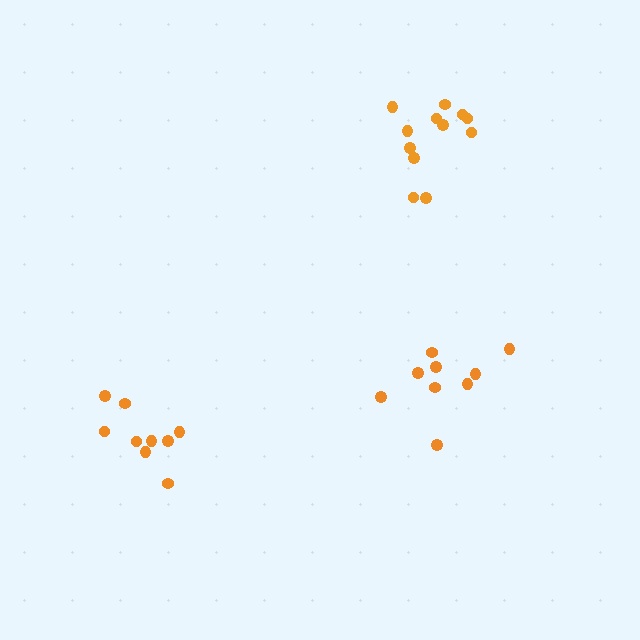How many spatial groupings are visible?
There are 3 spatial groupings.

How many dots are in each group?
Group 1: 9 dots, Group 2: 9 dots, Group 3: 12 dots (30 total).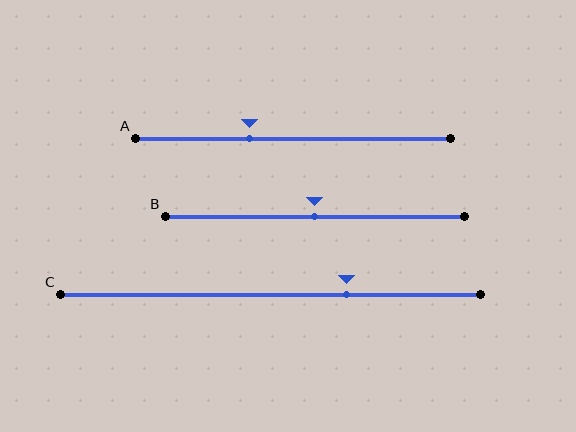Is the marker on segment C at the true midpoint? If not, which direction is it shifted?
No, the marker on segment C is shifted to the right by about 18% of the segment length.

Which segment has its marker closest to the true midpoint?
Segment B has its marker closest to the true midpoint.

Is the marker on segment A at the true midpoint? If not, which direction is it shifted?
No, the marker on segment A is shifted to the left by about 14% of the segment length.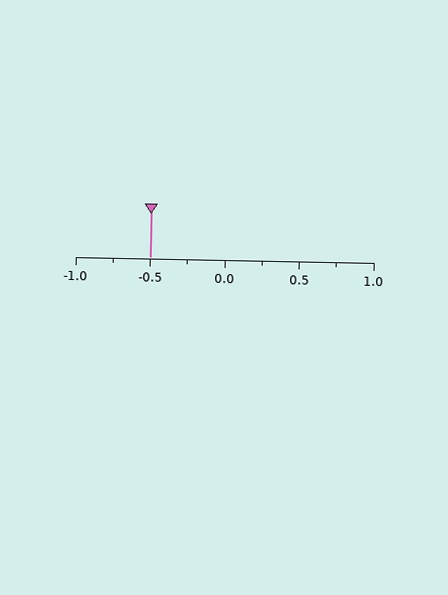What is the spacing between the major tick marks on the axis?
The major ticks are spaced 0.5 apart.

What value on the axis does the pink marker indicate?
The marker indicates approximately -0.5.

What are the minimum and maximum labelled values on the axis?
The axis runs from -1.0 to 1.0.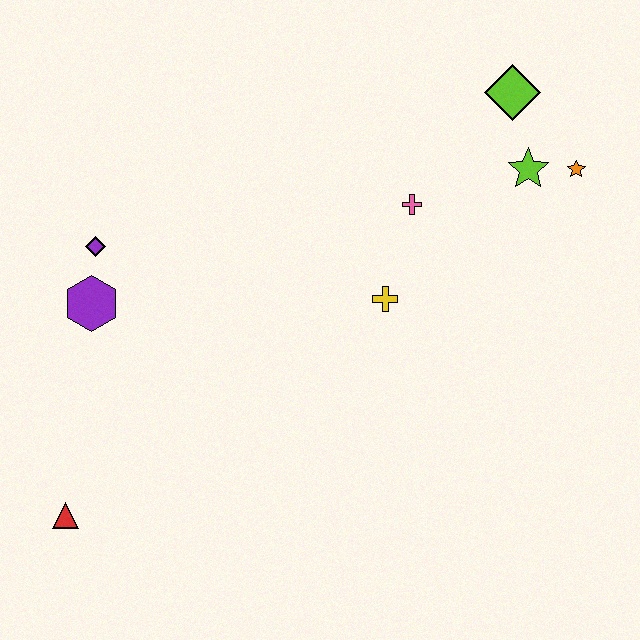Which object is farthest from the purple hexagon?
The orange star is farthest from the purple hexagon.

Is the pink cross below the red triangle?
No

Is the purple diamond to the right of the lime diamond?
No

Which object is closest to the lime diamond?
The lime star is closest to the lime diamond.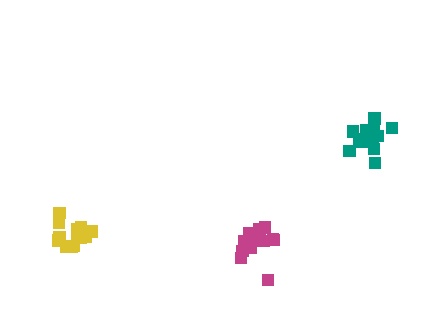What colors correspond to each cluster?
The clusters are colored: yellow, magenta, teal.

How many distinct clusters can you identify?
There are 3 distinct clusters.